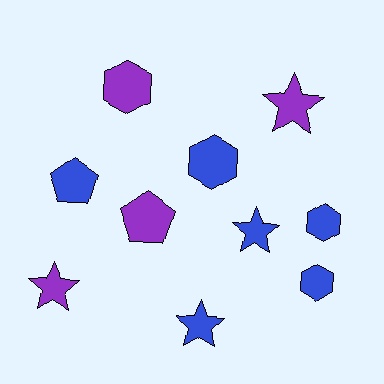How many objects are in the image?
There are 10 objects.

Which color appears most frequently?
Blue, with 6 objects.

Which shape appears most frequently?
Star, with 4 objects.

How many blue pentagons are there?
There is 1 blue pentagon.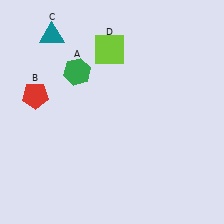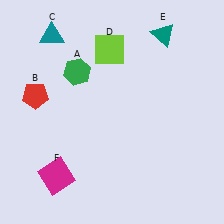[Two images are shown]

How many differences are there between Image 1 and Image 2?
There are 2 differences between the two images.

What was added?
A teal triangle (E), a magenta square (F) were added in Image 2.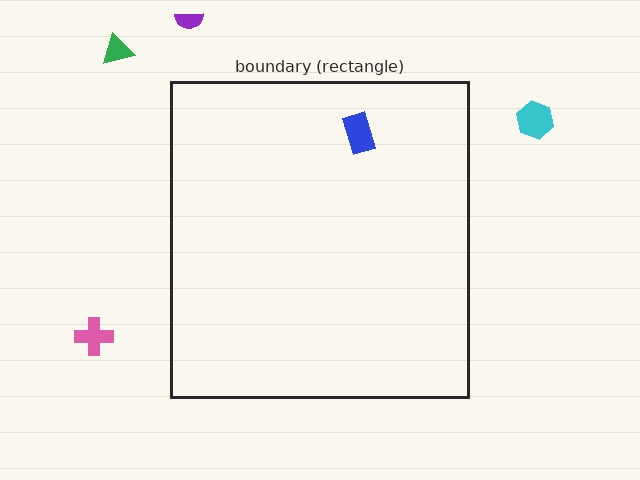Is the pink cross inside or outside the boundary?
Outside.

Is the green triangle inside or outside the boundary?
Outside.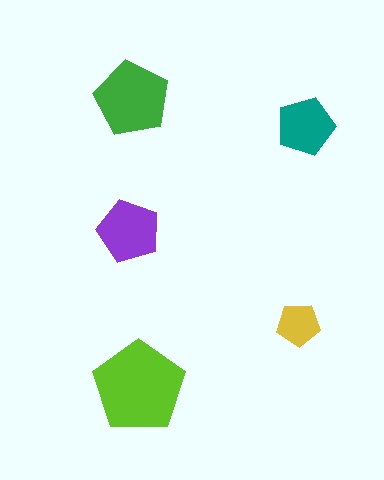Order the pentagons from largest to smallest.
the lime one, the green one, the purple one, the teal one, the yellow one.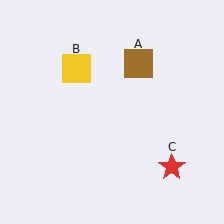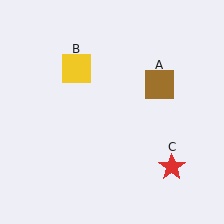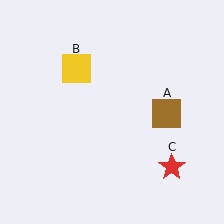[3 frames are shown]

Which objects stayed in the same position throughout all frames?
Yellow square (object B) and red star (object C) remained stationary.